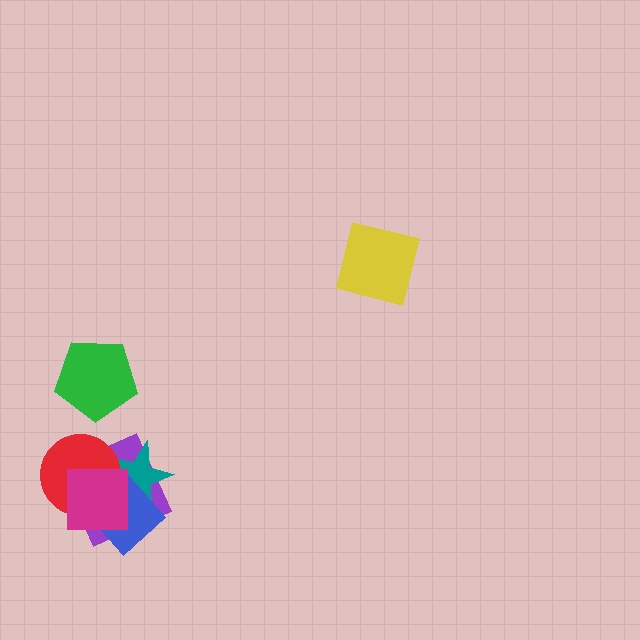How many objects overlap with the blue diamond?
4 objects overlap with the blue diamond.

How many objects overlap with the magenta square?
4 objects overlap with the magenta square.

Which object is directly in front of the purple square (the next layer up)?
The teal star is directly in front of the purple square.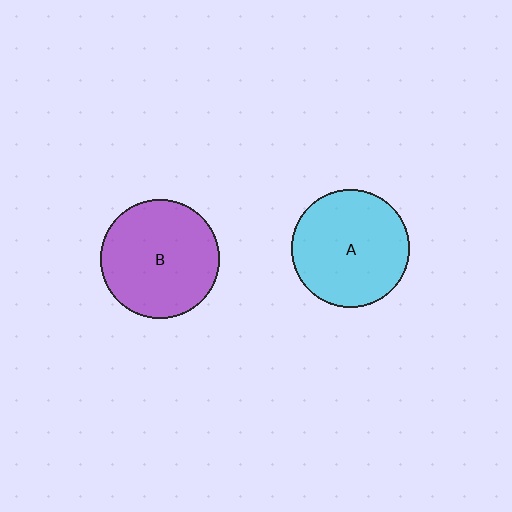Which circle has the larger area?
Circle B (purple).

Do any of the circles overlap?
No, none of the circles overlap.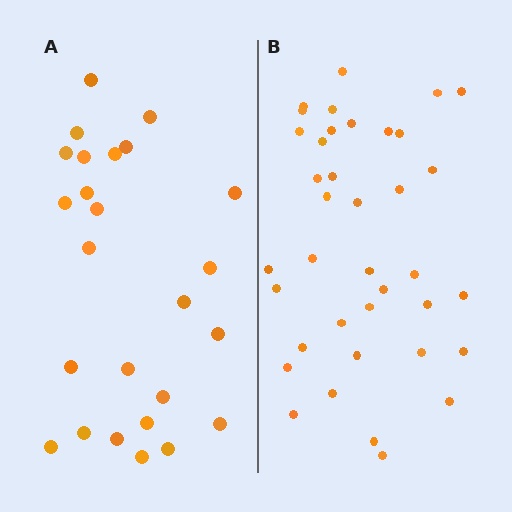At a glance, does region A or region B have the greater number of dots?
Region B (the right region) has more dots.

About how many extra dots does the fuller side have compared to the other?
Region B has approximately 15 more dots than region A.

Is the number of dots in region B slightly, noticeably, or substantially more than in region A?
Region B has substantially more. The ratio is roughly 1.5 to 1.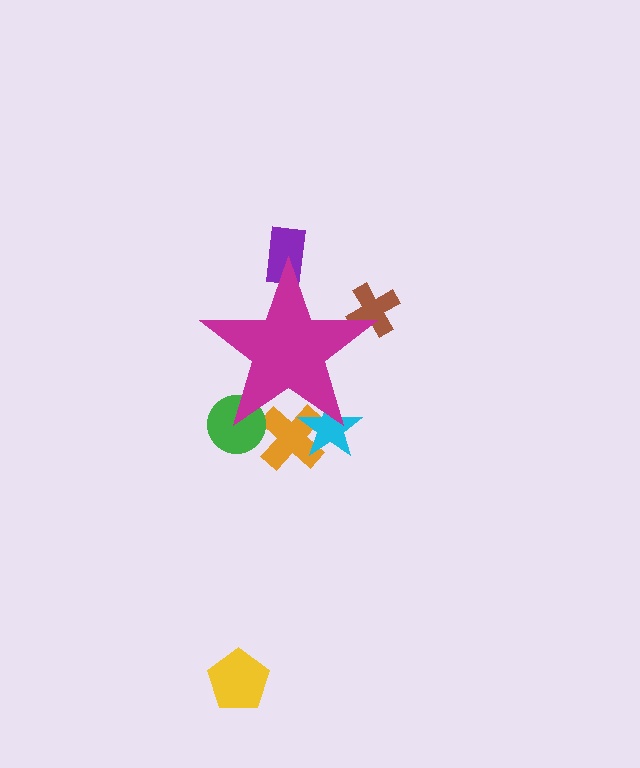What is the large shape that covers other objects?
A magenta star.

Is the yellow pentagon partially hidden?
No, the yellow pentagon is fully visible.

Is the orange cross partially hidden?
Yes, the orange cross is partially hidden behind the magenta star.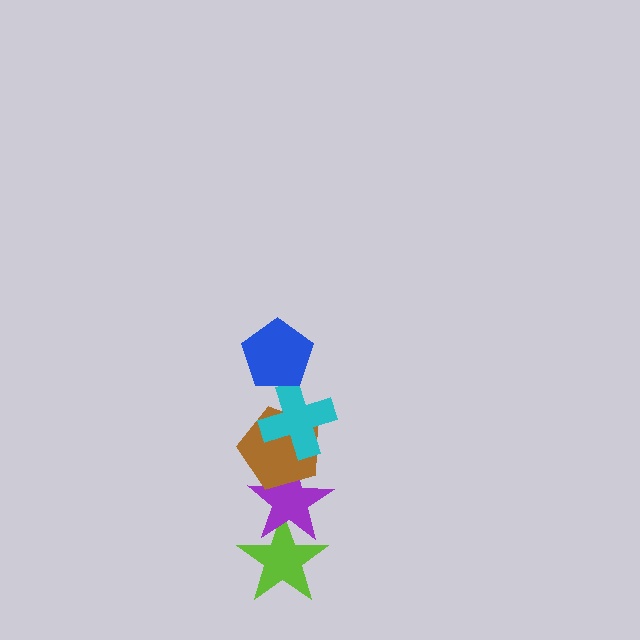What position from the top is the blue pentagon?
The blue pentagon is 1st from the top.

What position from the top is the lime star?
The lime star is 5th from the top.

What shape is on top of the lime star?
The purple star is on top of the lime star.